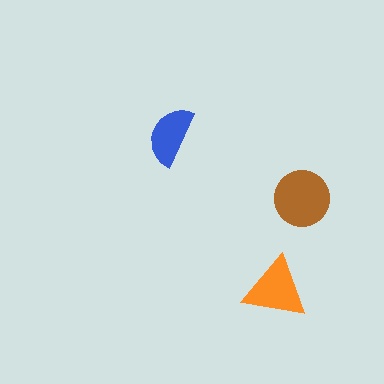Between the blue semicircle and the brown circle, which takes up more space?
The brown circle.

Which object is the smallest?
The blue semicircle.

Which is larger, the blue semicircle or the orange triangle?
The orange triangle.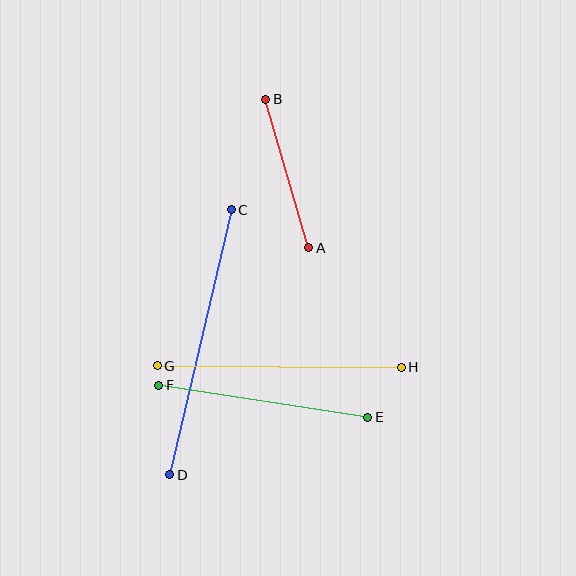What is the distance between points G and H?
The distance is approximately 244 pixels.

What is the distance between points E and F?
The distance is approximately 211 pixels.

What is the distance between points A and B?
The distance is approximately 155 pixels.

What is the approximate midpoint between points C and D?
The midpoint is at approximately (201, 342) pixels.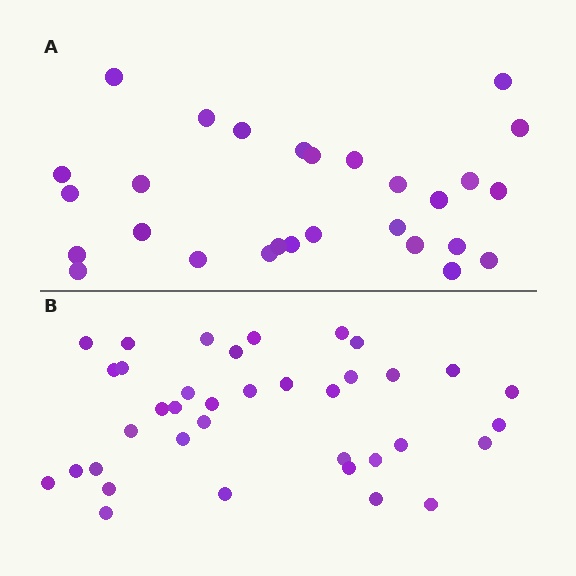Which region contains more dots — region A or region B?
Region B (the bottom region) has more dots.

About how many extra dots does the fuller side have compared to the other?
Region B has roughly 8 or so more dots than region A.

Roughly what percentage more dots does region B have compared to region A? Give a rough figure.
About 30% more.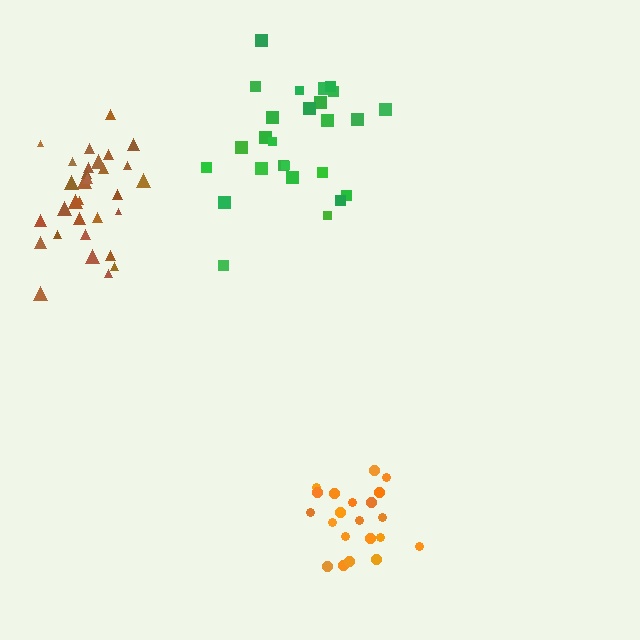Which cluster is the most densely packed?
Orange.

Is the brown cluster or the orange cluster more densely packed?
Orange.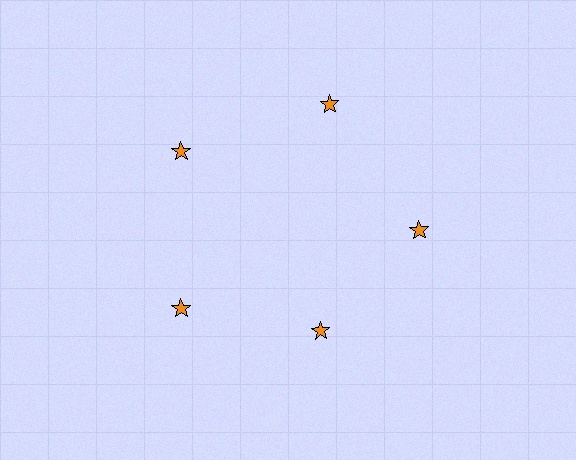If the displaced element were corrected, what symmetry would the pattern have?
It would have 5-fold rotational symmetry — the pattern would map onto itself every 72 degrees.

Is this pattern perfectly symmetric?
No. The 5 orange stars are arranged in a ring, but one element near the 5 o'clock position is pulled inward toward the center, breaking the 5-fold rotational symmetry.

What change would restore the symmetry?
The symmetry would be restored by moving it outward, back onto the ring so that all 5 stars sit at equal angles and equal distance from the center.